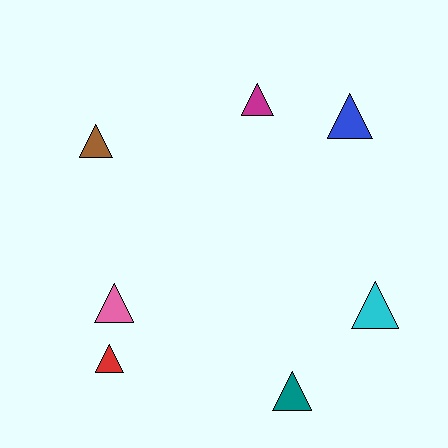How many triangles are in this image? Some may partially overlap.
There are 7 triangles.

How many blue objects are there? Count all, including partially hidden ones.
There is 1 blue object.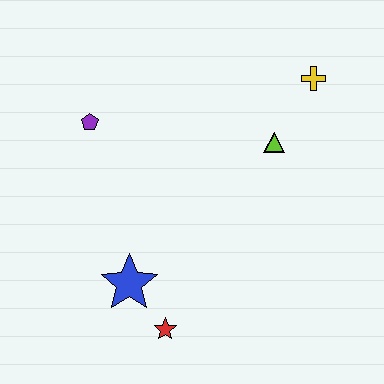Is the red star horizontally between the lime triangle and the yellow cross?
No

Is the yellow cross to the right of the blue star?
Yes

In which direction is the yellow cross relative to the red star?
The yellow cross is above the red star.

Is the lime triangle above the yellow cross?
No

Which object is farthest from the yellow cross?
The red star is farthest from the yellow cross.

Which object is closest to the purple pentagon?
The blue star is closest to the purple pentagon.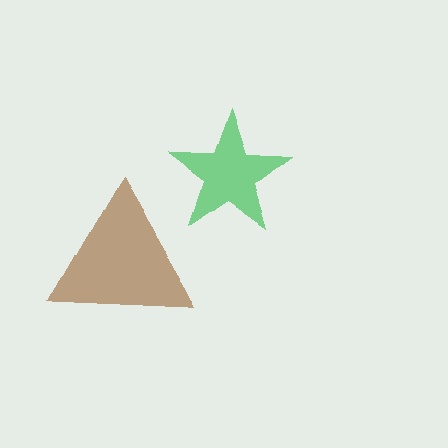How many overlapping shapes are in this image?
There are 2 overlapping shapes in the image.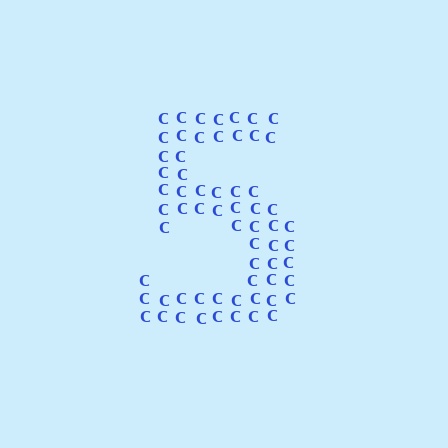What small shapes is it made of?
It is made of small letter C's.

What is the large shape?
The large shape is the digit 5.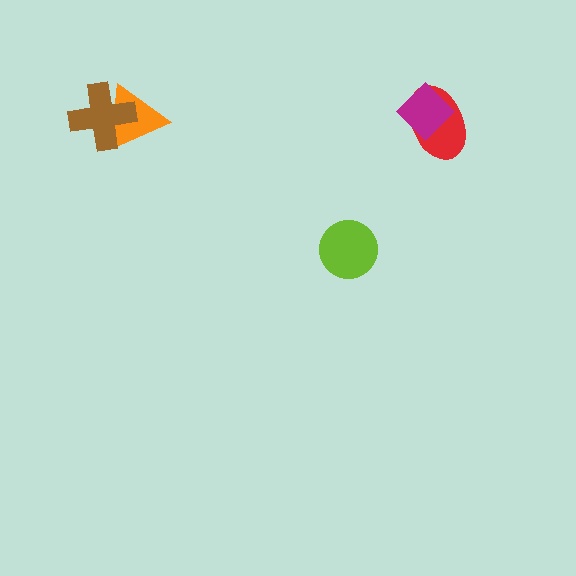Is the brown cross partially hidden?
No, no other shape covers it.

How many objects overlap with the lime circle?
0 objects overlap with the lime circle.